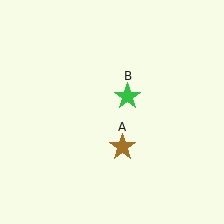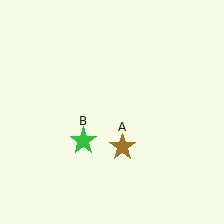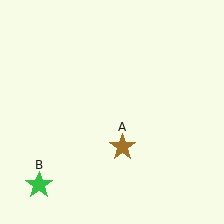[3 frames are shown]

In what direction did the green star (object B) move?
The green star (object B) moved down and to the left.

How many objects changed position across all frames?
1 object changed position: green star (object B).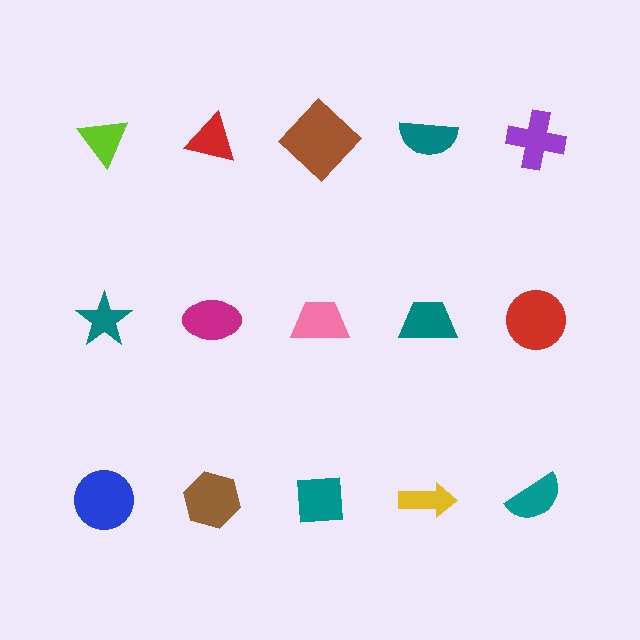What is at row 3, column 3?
A teal square.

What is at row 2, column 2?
A magenta ellipse.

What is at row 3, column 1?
A blue circle.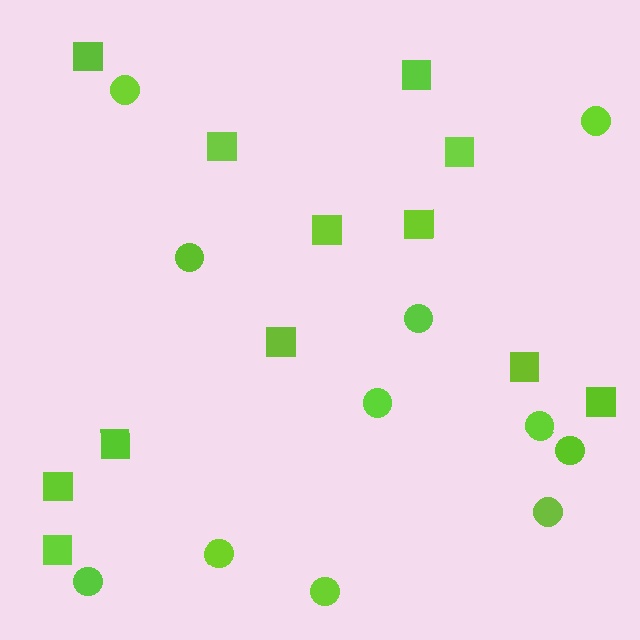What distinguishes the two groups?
There are 2 groups: one group of squares (12) and one group of circles (11).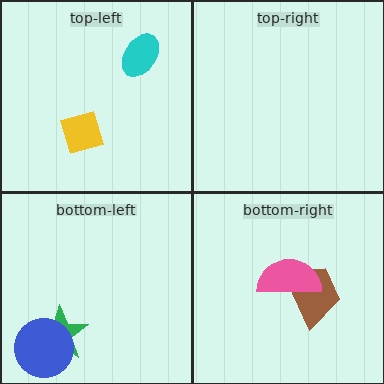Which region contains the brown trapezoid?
The bottom-right region.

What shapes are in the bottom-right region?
The brown trapezoid, the pink semicircle.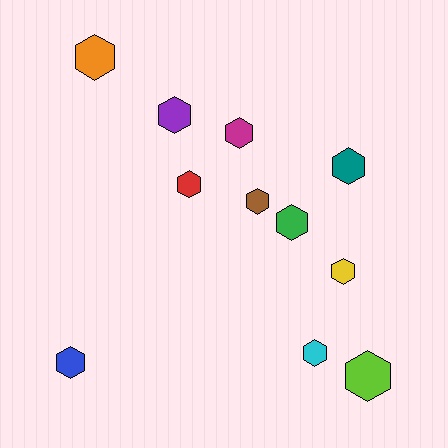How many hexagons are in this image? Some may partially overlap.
There are 11 hexagons.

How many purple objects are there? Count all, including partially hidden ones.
There is 1 purple object.